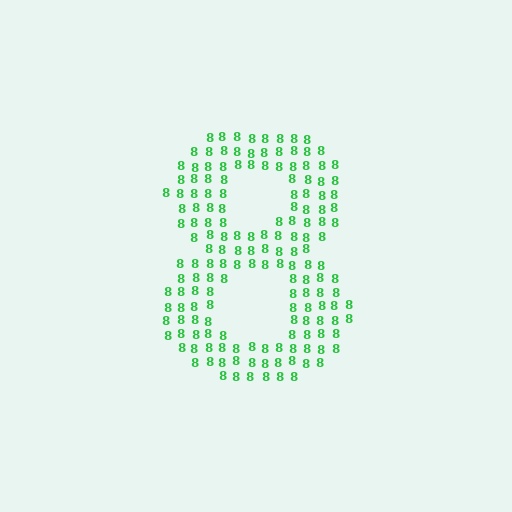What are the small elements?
The small elements are digit 8's.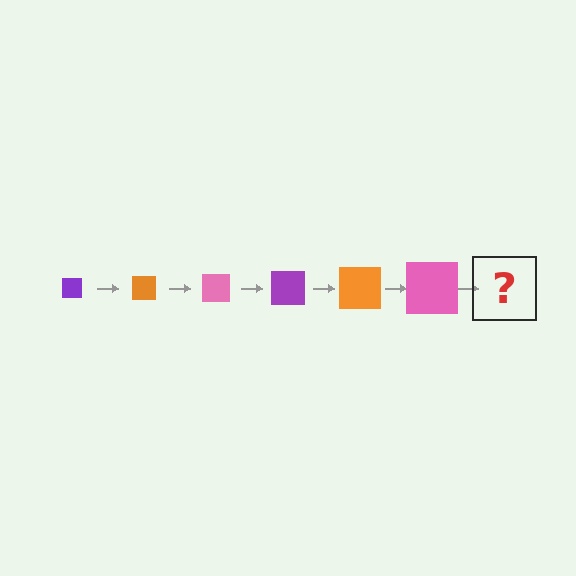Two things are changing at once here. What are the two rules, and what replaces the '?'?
The two rules are that the square grows larger each step and the color cycles through purple, orange, and pink. The '?' should be a purple square, larger than the previous one.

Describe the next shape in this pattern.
It should be a purple square, larger than the previous one.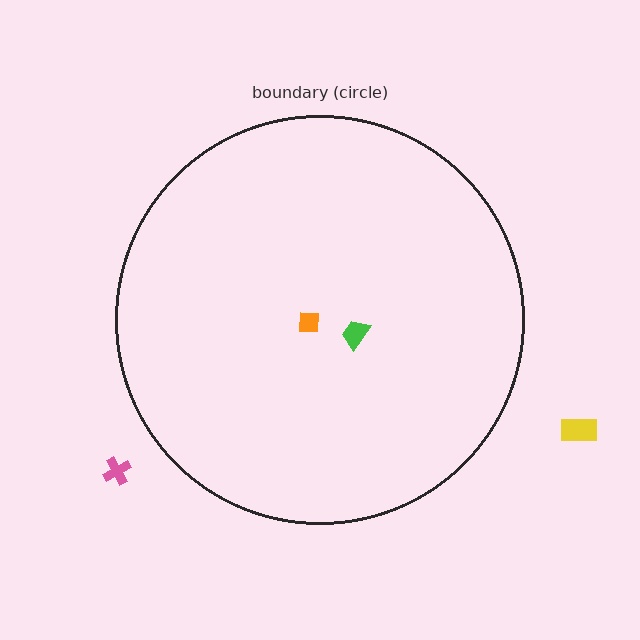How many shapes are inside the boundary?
2 inside, 2 outside.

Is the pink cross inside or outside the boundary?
Outside.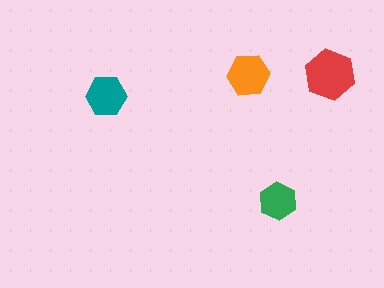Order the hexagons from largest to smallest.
the red one, the orange one, the teal one, the green one.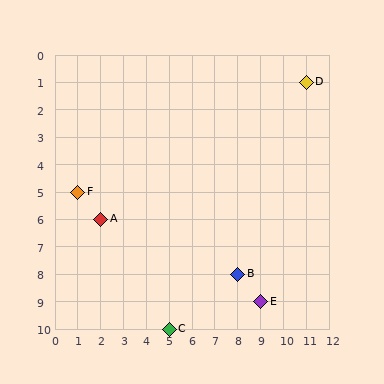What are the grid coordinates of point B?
Point B is at grid coordinates (8, 8).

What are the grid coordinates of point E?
Point E is at grid coordinates (9, 9).